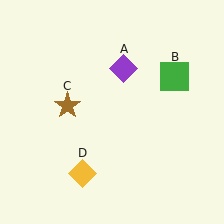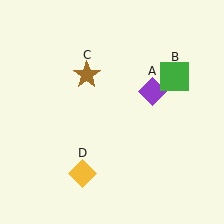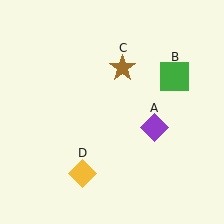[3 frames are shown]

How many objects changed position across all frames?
2 objects changed position: purple diamond (object A), brown star (object C).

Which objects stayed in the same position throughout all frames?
Green square (object B) and yellow diamond (object D) remained stationary.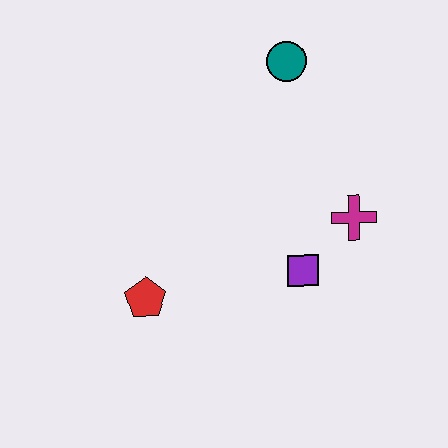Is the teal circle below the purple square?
No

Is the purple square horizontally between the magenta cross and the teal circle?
Yes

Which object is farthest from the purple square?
The teal circle is farthest from the purple square.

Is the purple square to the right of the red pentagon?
Yes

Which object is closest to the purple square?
The magenta cross is closest to the purple square.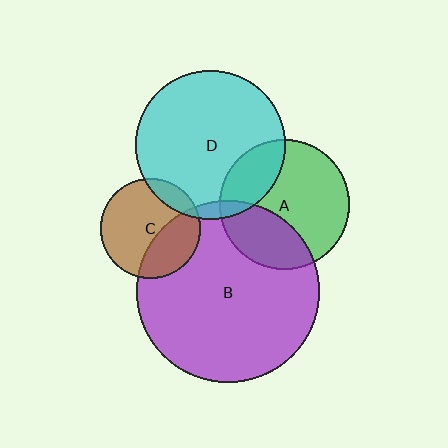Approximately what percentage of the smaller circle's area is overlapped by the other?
Approximately 15%.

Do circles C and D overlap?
Yes.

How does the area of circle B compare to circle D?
Approximately 1.5 times.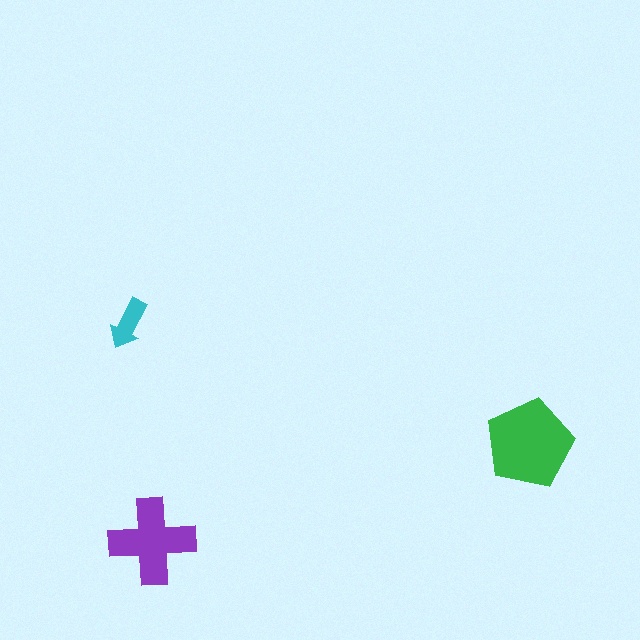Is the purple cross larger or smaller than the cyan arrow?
Larger.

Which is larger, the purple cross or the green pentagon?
The green pentagon.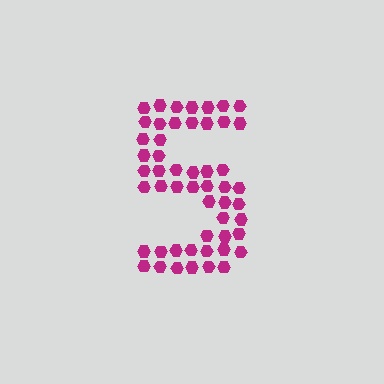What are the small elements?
The small elements are hexagons.